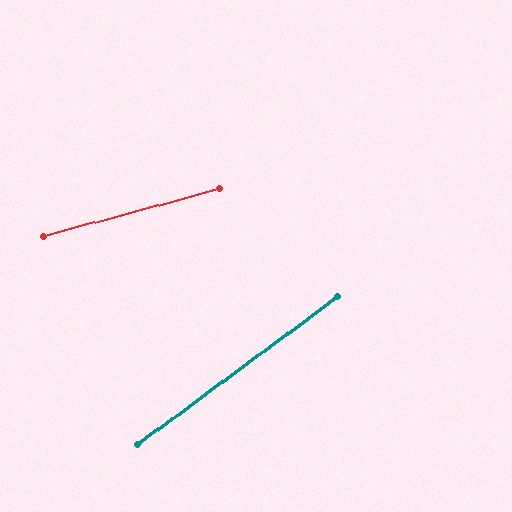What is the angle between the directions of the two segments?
Approximately 21 degrees.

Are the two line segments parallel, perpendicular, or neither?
Neither parallel nor perpendicular — they differ by about 21°.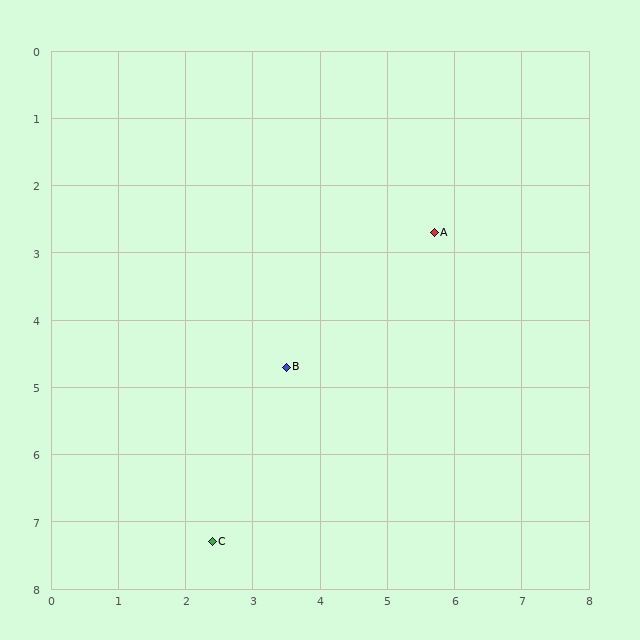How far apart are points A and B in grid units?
Points A and B are about 3.0 grid units apart.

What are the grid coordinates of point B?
Point B is at approximately (3.5, 4.7).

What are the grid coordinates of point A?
Point A is at approximately (5.7, 2.7).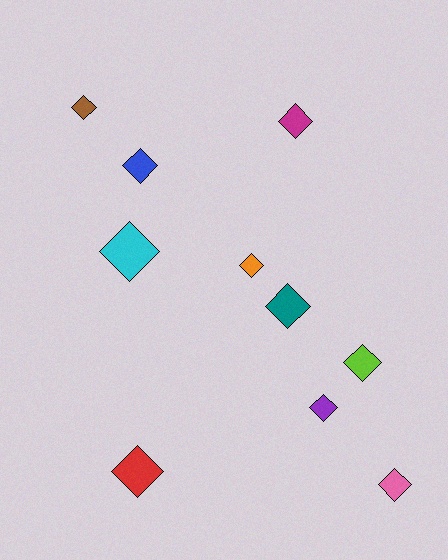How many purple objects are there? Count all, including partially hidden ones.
There is 1 purple object.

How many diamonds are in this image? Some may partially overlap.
There are 10 diamonds.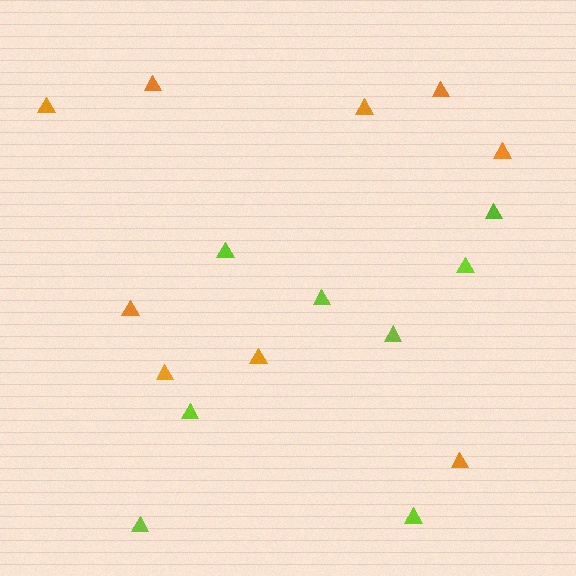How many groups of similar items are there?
There are 2 groups: one group of orange triangles (9) and one group of lime triangles (8).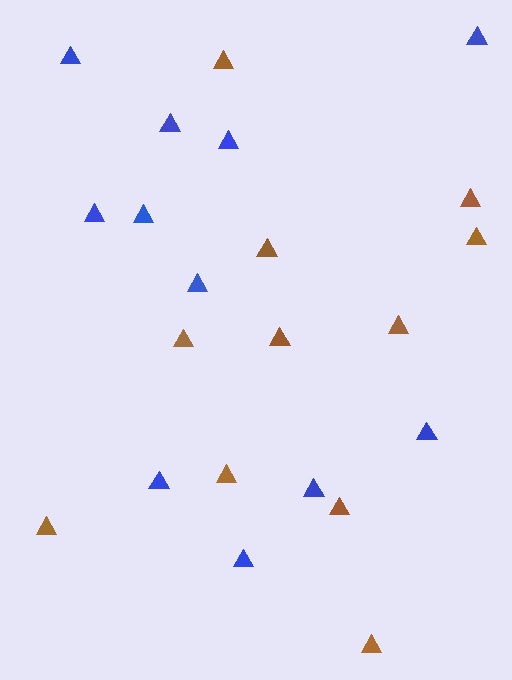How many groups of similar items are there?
There are 2 groups: one group of brown triangles (11) and one group of blue triangles (11).